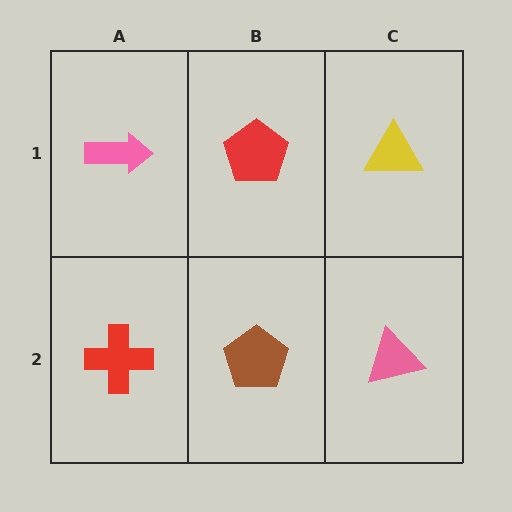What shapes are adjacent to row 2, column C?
A yellow triangle (row 1, column C), a brown pentagon (row 2, column B).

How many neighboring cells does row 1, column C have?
2.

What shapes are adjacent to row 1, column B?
A brown pentagon (row 2, column B), a pink arrow (row 1, column A), a yellow triangle (row 1, column C).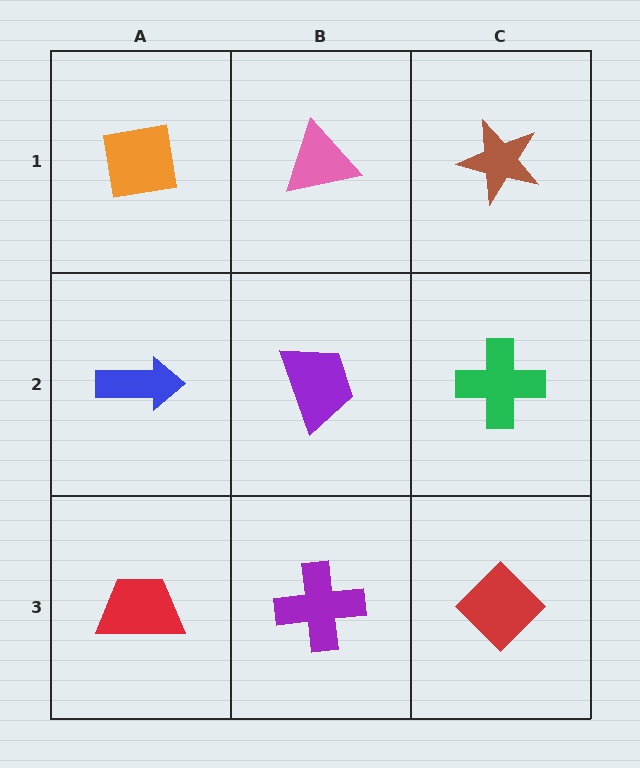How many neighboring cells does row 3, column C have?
2.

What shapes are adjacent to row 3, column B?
A purple trapezoid (row 2, column B), a red trapezoid (row 3, column A), a red diamond (row 3, column C).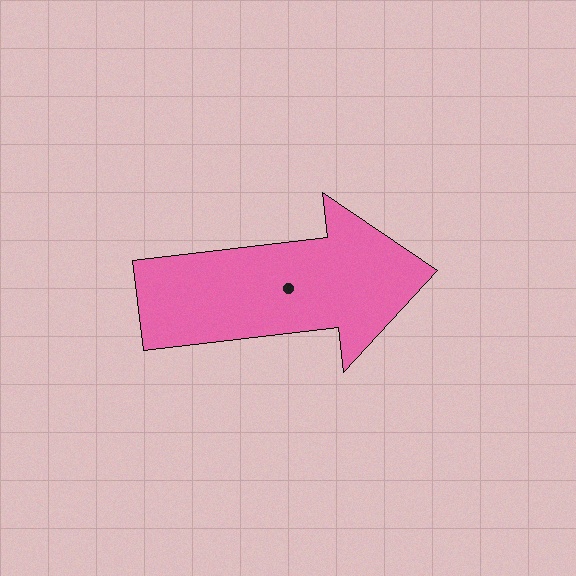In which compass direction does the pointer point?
East.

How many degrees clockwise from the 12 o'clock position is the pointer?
Approximately 83 degrees.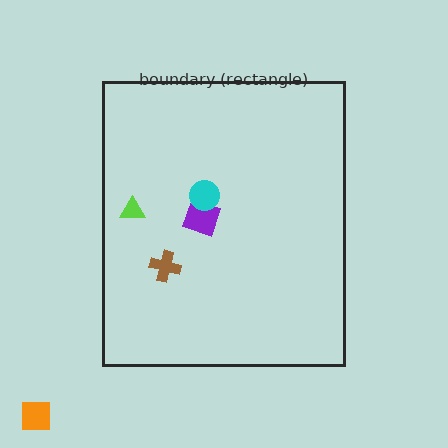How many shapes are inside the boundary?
4 inside, 1 outside.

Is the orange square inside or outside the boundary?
Outside.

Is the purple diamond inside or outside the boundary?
Inside.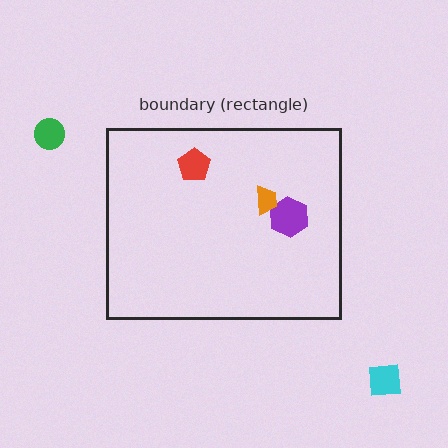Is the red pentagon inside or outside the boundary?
Inside.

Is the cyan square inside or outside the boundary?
Outside.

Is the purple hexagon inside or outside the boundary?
Inside.